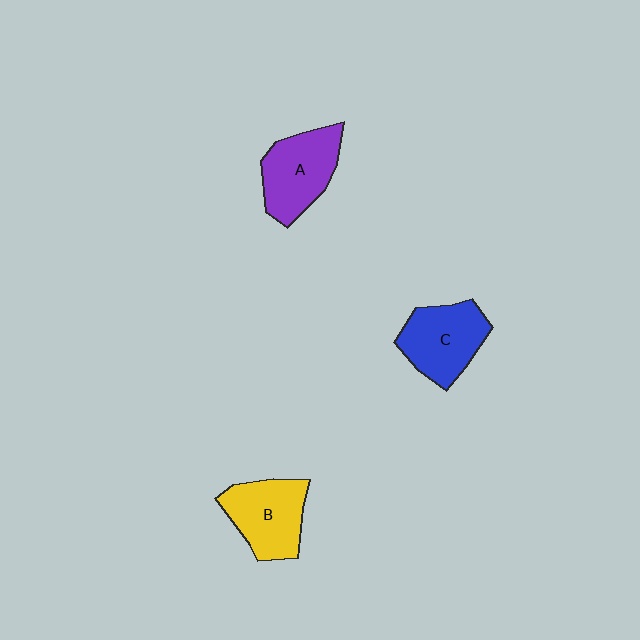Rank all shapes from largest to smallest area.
From largest to smallest: A (purple), B (yellow), C (blue).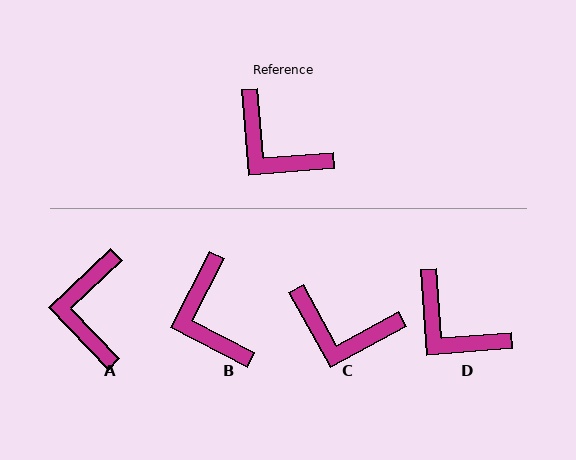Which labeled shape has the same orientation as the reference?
D.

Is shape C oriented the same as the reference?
No, it is off by about 24 degrees.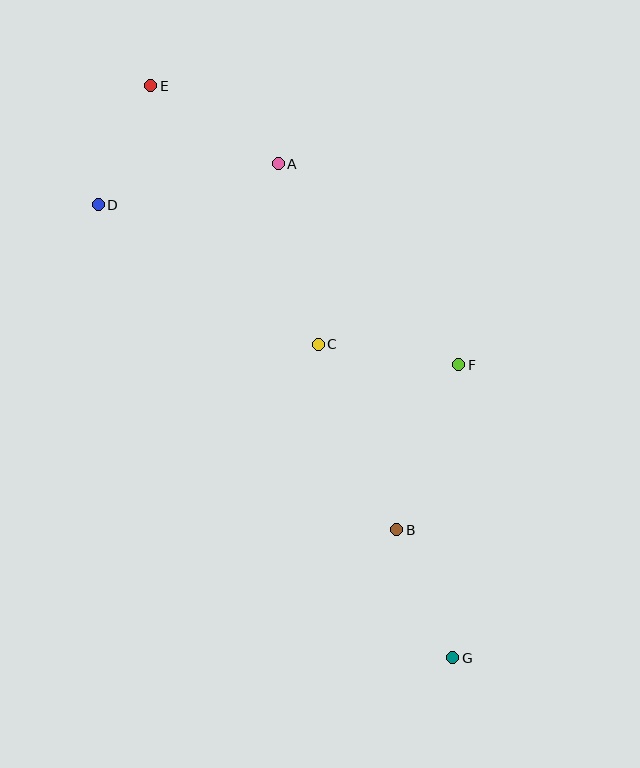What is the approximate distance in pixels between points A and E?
The distance between A and E is approximately 149 pixels.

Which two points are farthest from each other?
Points E and G are farthest from each other.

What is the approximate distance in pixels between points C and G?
The distance between C and G is approximately 341 pixels.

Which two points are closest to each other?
Points D and E are closest to each other.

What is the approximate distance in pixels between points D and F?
The distance between D and F is approximately 394 pixels.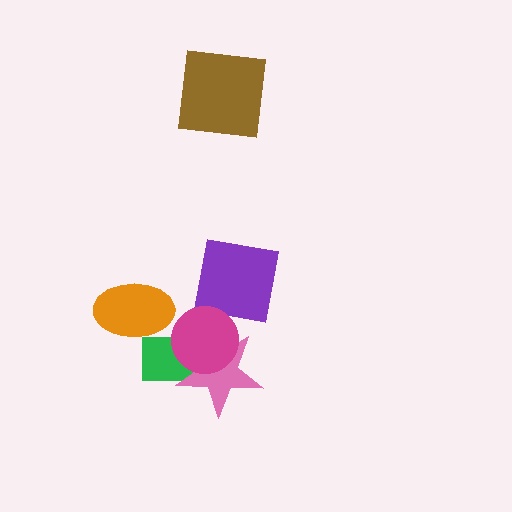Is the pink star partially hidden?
Yes, it is partially covered by another shape.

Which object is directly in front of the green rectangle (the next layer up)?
The pink star is directly in front of the green rectangle.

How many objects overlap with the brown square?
0 objects overlap with the brown square.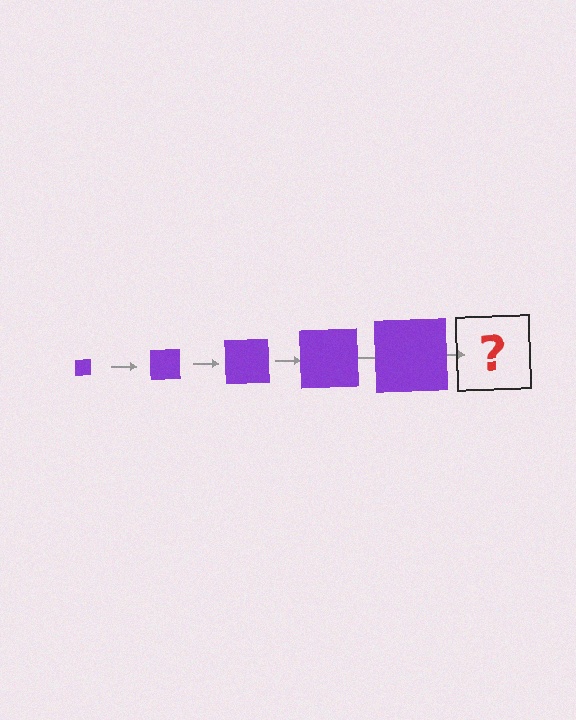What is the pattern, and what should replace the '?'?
The pattern is that the square gets progressively larger each step. The '?' should be a purple square, larger than the previous one.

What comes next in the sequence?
The next element should be a purple square, larger than the previous one.